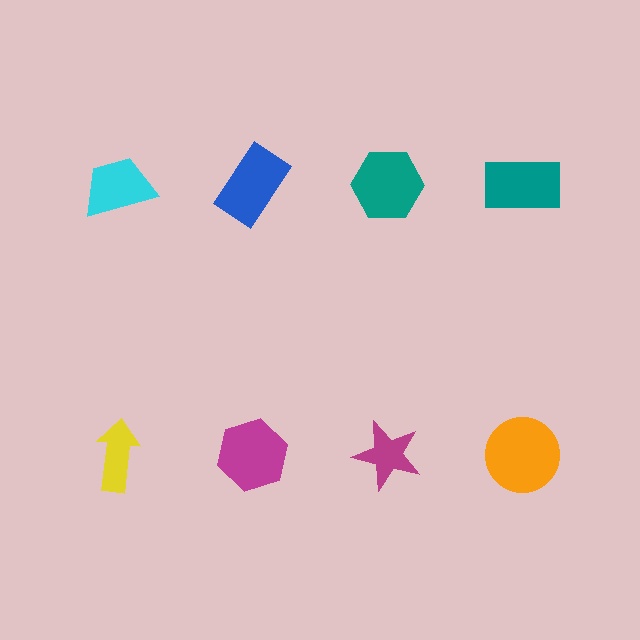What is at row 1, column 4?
A teal rectangle.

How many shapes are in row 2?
4 shapes.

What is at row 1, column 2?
A blue rectangle.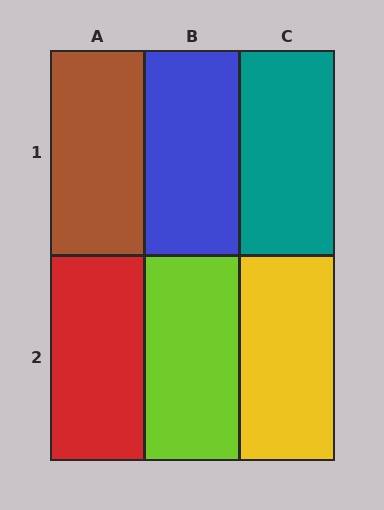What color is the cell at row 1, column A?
Brown.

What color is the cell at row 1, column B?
Blue.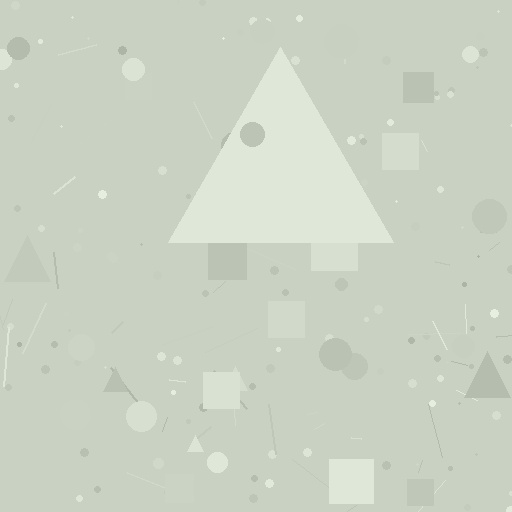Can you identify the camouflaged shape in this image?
The camouflaged shape is a triangle.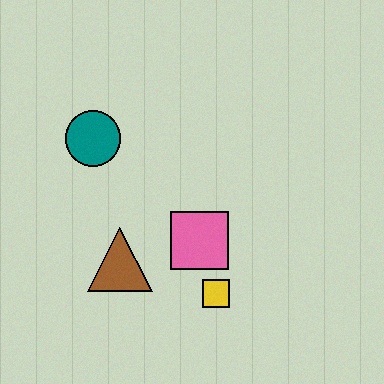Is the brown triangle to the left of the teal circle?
No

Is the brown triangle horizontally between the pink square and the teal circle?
Yes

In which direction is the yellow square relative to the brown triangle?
The yellow square is to the right of the brown triangle.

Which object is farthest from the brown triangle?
The teal circle is farthest from the brown triangle.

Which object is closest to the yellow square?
The pink square is closest to the yellow square.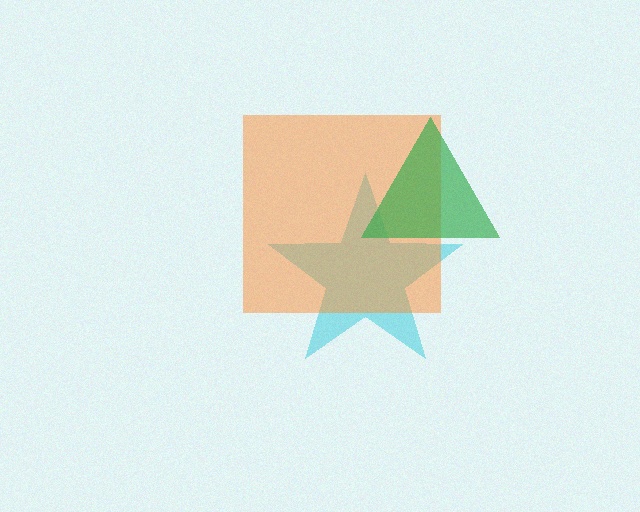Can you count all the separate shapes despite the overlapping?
Yes, there are 3 separate shapes.